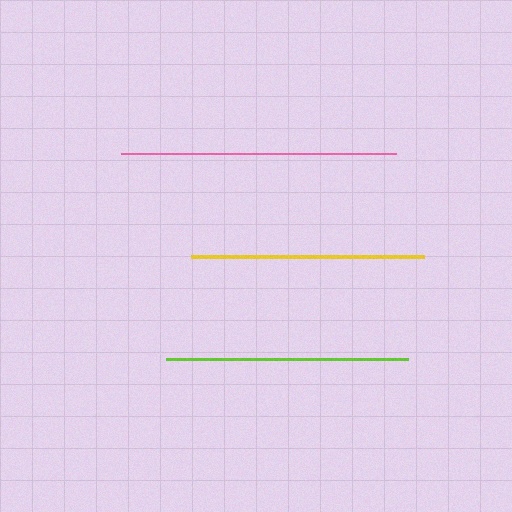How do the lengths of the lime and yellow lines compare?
The lime and yellow lines are approximately the same length.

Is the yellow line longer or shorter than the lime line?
The lime line is longer than the yellow line.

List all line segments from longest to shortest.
From longest to shortest: pink, lime, yellow.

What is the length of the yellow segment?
The yellow segment is approximately 233 pixels long.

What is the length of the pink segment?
The pink segment is approximately 275 pixels long.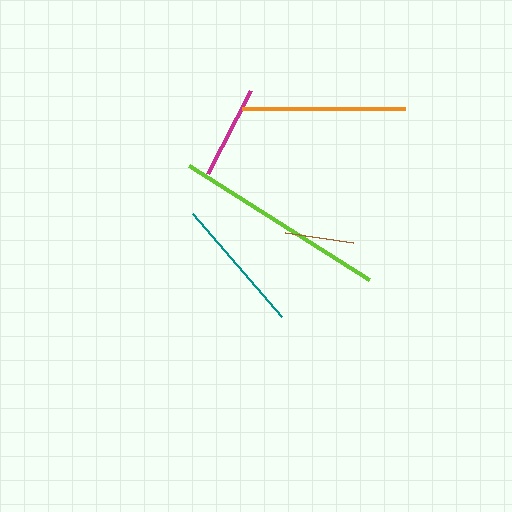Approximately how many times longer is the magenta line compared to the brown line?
The magenta line is approximately 1.3 times the length of the brown line.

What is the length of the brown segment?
The brown segment is approximately 69 pixels long.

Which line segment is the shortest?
The brown line is the shortest at approximately 69 pixels.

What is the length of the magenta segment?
The magenta segment is approximately 93 pixels long.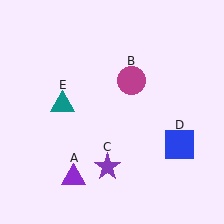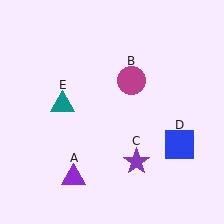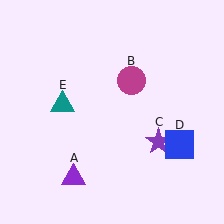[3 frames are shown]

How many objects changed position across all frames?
1 object changed position: purple star (object C).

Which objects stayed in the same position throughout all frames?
Purple triangle (object A) and magenta circle (object B) and blue square (object D) and teal triangle (object E) remained stationary.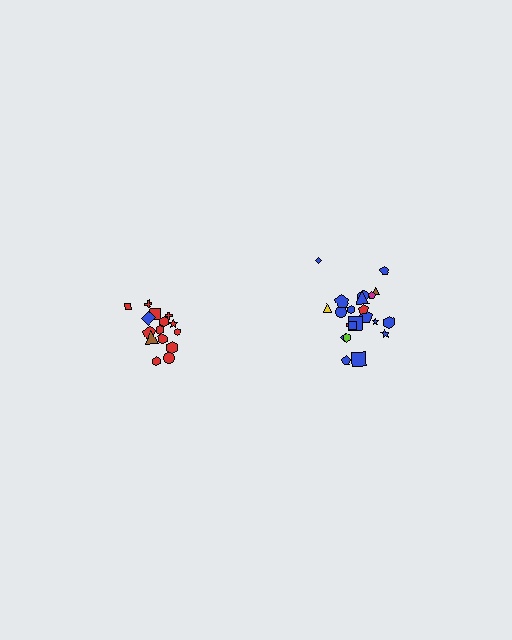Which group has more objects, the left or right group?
The right group.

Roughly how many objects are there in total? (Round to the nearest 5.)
Roughly 35 objects in total.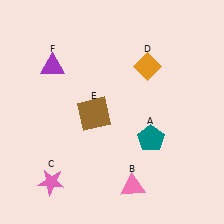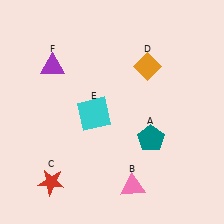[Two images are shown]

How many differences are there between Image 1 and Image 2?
There are 2 differences between the two images.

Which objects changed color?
C changed from pink to red. E changed from brown to cyan.